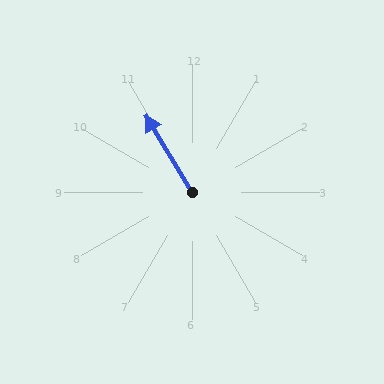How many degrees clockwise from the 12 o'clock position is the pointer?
Approximately 329 degrees.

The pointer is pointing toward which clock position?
Roughly 11 o'clock.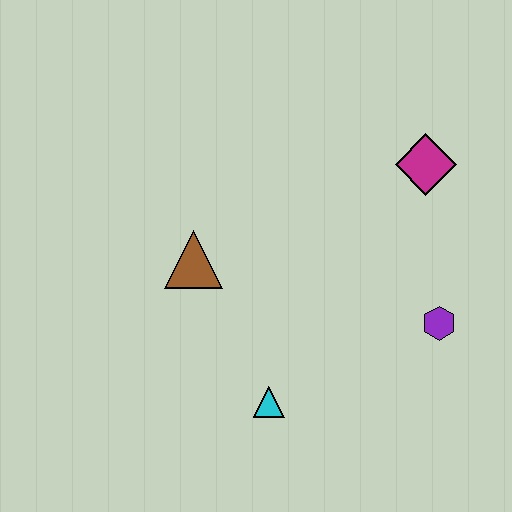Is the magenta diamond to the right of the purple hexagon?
No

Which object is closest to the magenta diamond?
The purple hexagon is closest to the magenta diamond.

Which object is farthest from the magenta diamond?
The cyan triangle is farthest from the magenta diamond.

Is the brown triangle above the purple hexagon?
Yes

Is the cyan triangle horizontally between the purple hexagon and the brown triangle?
Yes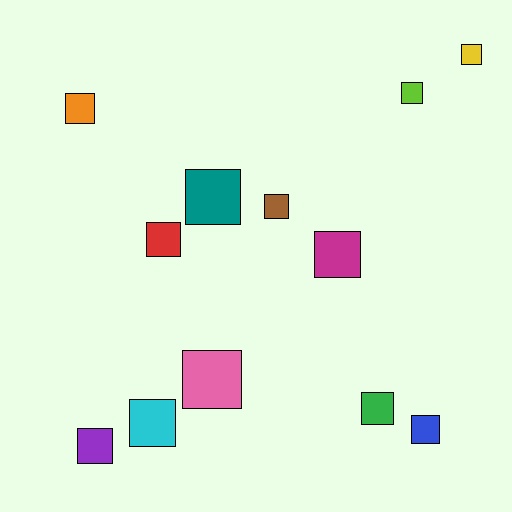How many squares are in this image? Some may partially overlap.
There are 12 squares.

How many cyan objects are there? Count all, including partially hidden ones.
There is 1 cyan object.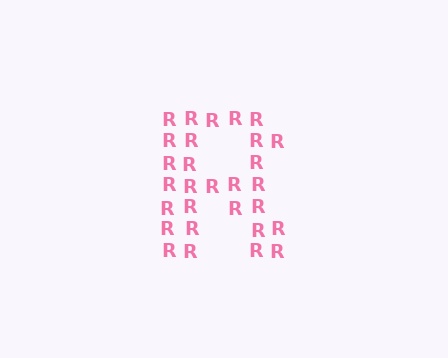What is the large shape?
The large shape is the letter R.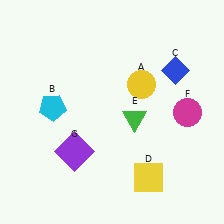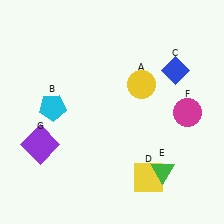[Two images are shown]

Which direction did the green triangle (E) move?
The green triangle (E) moved down.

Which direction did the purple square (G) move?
The purple square (G) moved left.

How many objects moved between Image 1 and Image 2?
2 objects moved between the two images.